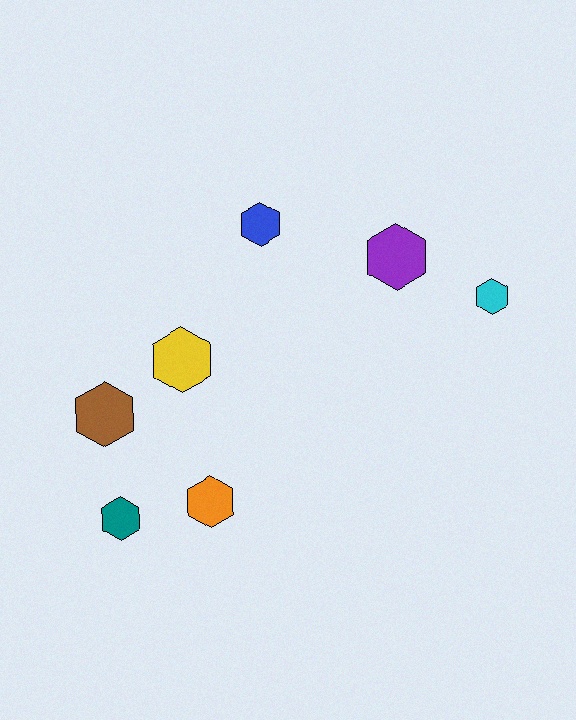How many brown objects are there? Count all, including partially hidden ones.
There is 1 brown object.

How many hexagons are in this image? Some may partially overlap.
There are 7 hexagons.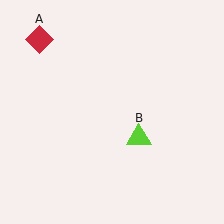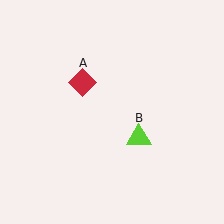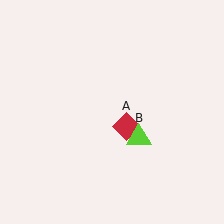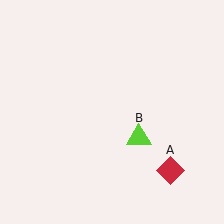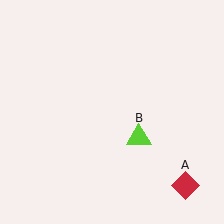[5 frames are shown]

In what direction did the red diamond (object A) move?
The red diamond (object A) moved down and to the right.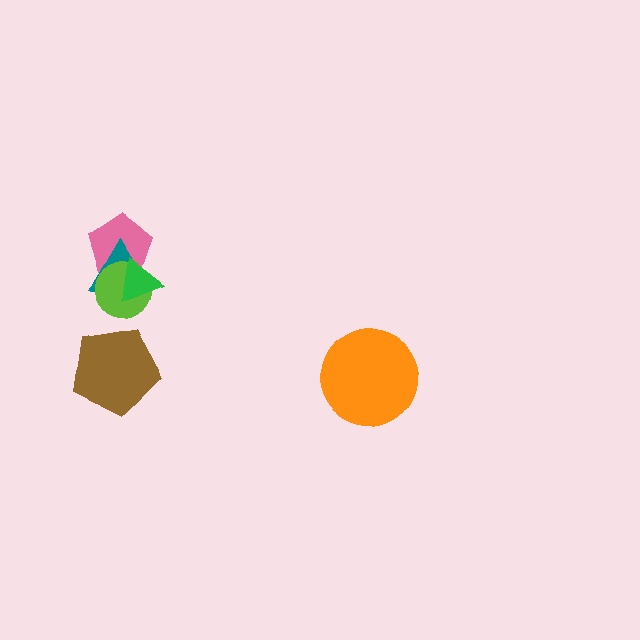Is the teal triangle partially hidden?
Yes, it is partially covered by another shape.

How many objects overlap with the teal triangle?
3 objects overlap with the teal triangle.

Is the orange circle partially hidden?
No, no other shape covers it.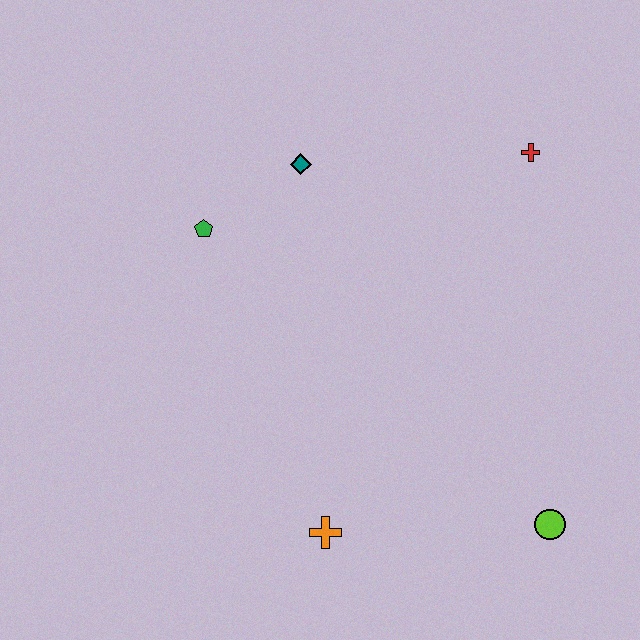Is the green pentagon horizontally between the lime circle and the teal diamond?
No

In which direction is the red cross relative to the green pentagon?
The red cross is to the right of the green pentagon.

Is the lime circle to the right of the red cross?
Yes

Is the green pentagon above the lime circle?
Yes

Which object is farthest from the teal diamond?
The lime circle is farthest from the teal diamond.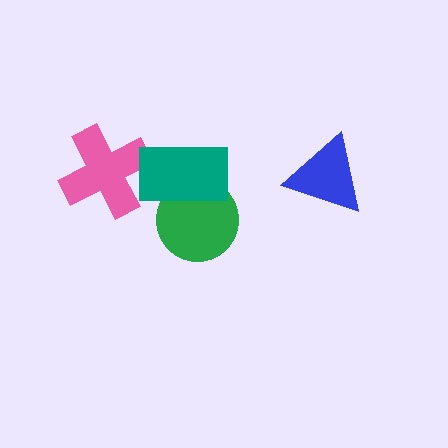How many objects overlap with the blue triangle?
0 objects overlap with the blue triangle.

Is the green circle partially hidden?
Yes, it is partially covered by another shape.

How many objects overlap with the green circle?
1 object overlaps with the green circle.